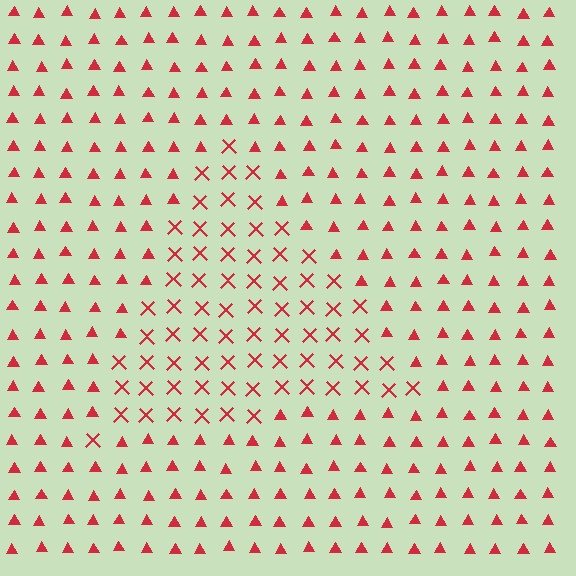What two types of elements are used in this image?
The image uses X marks inside the triangle region and triangles outside it.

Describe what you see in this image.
The image is filled with small red elements arranged in a uniform grid. A triangle-shaped region contains X marks, while the surrounding area contains triangles. The boundary is defined purely by the change in element shape.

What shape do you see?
I see a triangle.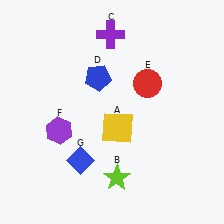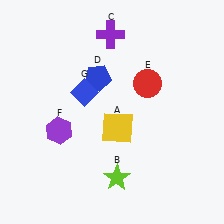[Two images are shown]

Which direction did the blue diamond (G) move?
The blue diamond (G) moved up.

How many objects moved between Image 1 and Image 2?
1 object moved between the two images.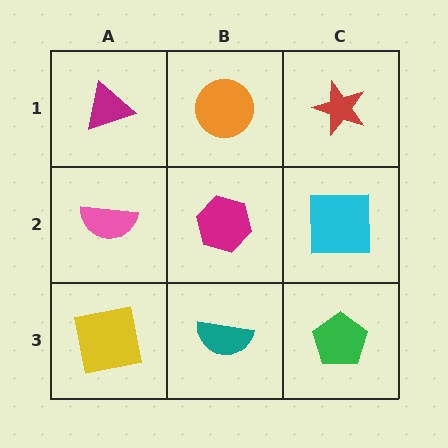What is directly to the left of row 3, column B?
A yellow square.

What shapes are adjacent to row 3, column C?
A cyan square (row 2, column C), a teal semicircle (row 3, column B).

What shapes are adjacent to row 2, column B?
An orange circle (row 1, column B), a teal semicircle (row 3, column B), a pink semicircle (row 2, column A), a cyan square (row 2, column C).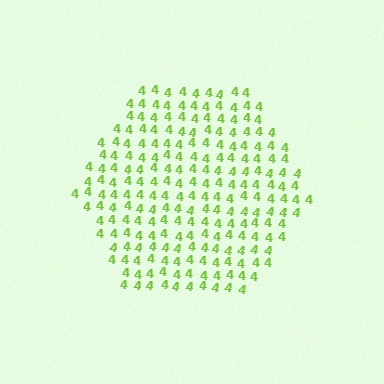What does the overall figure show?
The overall figure shows a hexagon.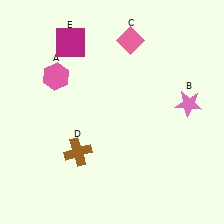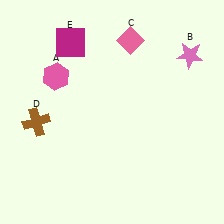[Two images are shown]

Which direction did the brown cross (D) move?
The brown cross (D) moved left.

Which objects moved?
The objects that moved are: the pink star (B), the brown cross (D).